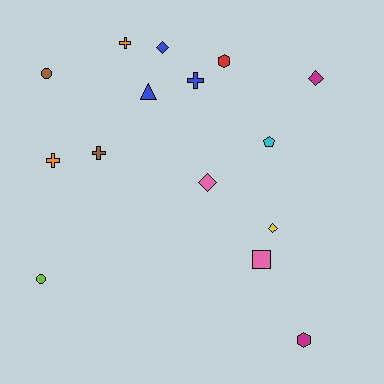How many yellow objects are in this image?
There is 1 yellow object.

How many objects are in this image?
There are 15 objects.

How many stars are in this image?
There are no stars.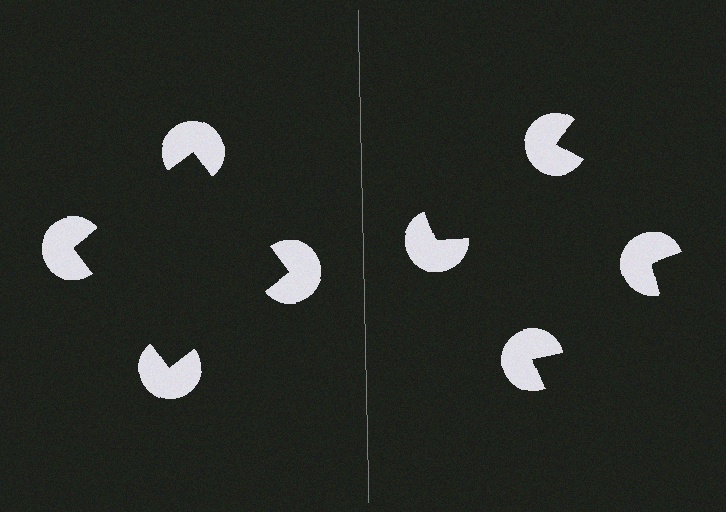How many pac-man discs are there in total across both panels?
8 — 4 on each side.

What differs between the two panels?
The pac-man discs are positioned identically on both sides; only the wedge orientations differ. On the left they align to a square; on the right they are misaligned.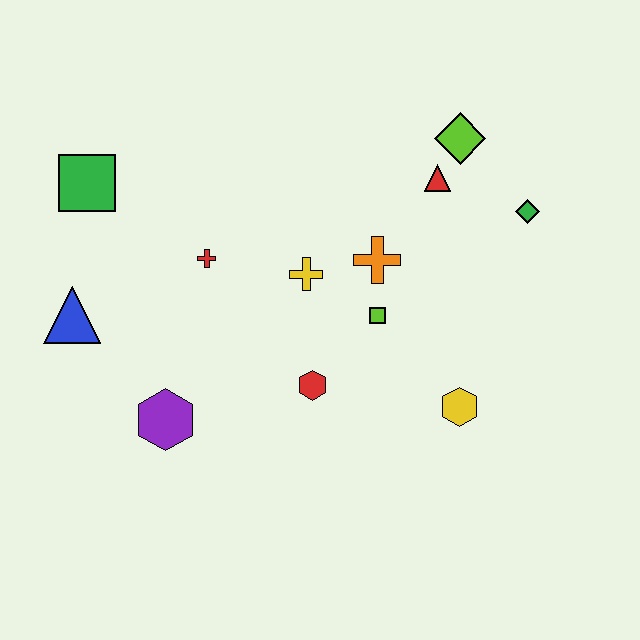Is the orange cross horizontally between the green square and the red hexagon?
No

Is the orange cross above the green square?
No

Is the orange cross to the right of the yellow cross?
Yes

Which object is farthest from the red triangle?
The blue triangle is farthest from the red triangle.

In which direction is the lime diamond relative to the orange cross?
The lime diamond is above the orange cross.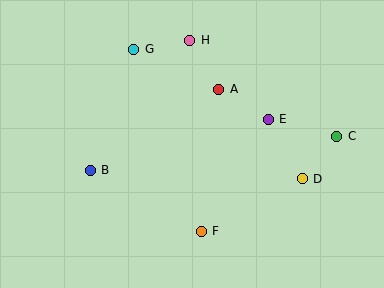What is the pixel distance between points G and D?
The distance between G and D is 213 pixels.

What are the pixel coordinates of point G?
Point G is at (134, 49).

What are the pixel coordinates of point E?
Point E is at (268, 119).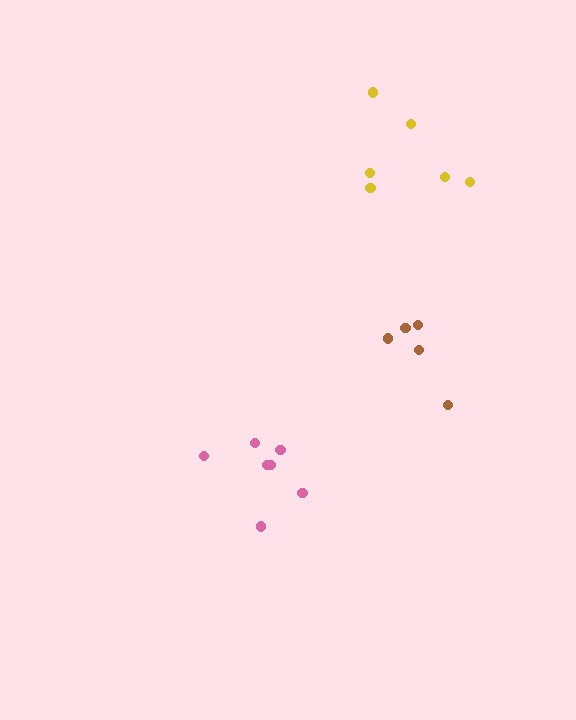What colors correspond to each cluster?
The clusters are colored: brown, yellow, pink.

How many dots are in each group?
Group 1: 5 dots, Group 2: 6 dots, Group 3: 7 dots (18 total).